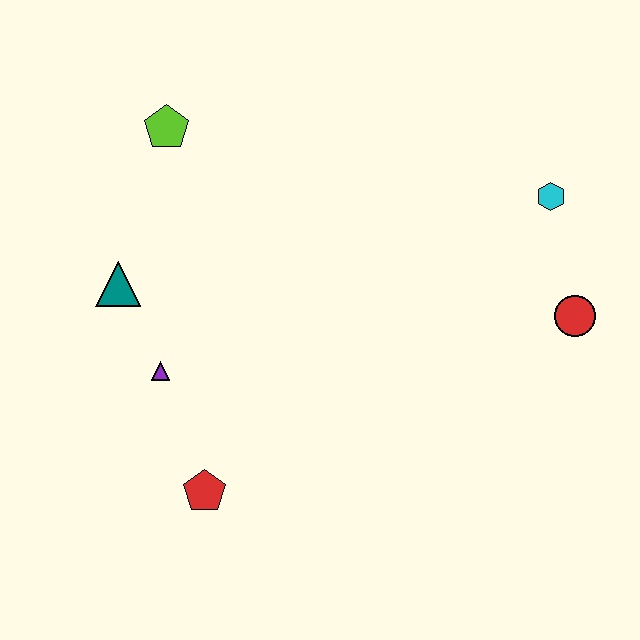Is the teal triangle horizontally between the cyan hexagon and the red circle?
No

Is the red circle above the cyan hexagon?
No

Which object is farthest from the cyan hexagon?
The red pentagon is farthest from the cyan hexagon.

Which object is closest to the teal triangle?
The purple triangle is closest to the teal triangle.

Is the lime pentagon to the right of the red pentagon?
No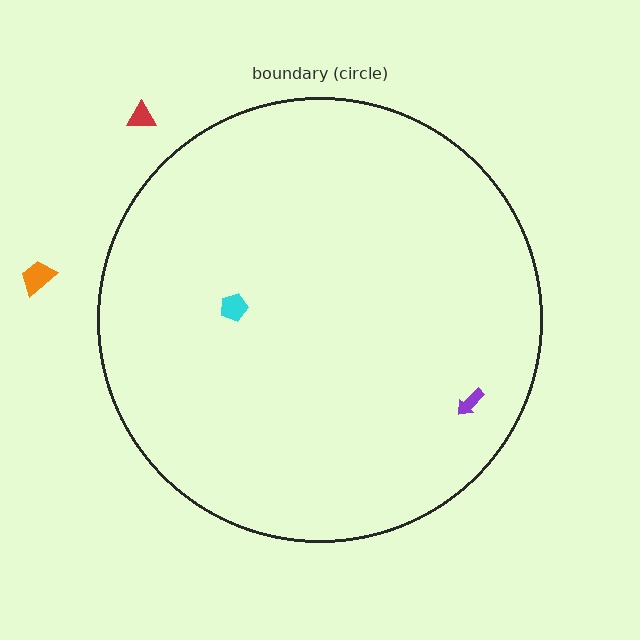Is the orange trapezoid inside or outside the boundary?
Outside.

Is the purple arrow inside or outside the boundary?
Inside.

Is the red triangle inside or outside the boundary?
Outside.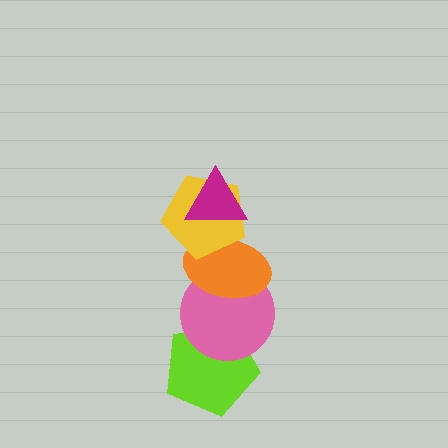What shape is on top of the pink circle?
The orange ellipse is on top of the pink circle.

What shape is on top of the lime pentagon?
The pink circle is on top of the lime pentagon.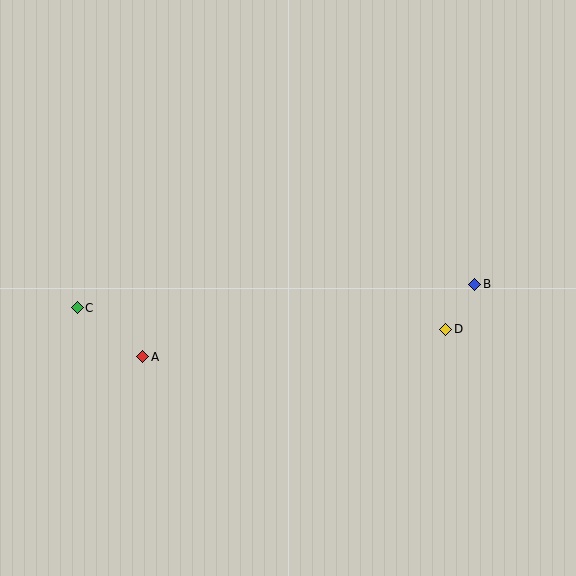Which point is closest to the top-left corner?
Point C is closest to the top-left corner.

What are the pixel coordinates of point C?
Point C is at (77, 308).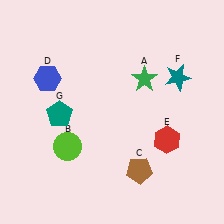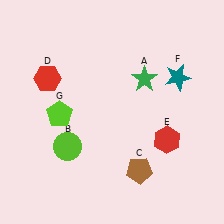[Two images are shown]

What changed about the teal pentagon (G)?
In Image 1, G is teal. In Image 2, it changed to lime.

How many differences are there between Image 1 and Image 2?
There are 2 differences between the two images.